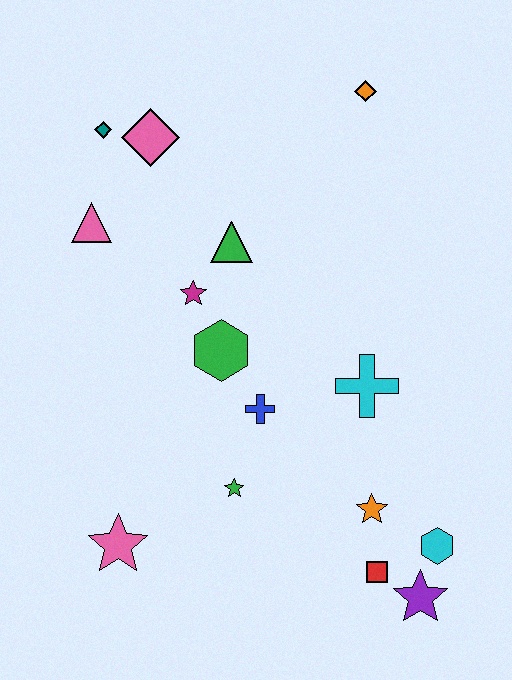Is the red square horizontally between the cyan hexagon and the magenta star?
Yes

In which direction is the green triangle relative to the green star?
The green triangle is above the green star.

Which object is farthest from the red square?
The teal diamond is farthest from the red square.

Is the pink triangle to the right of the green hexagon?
No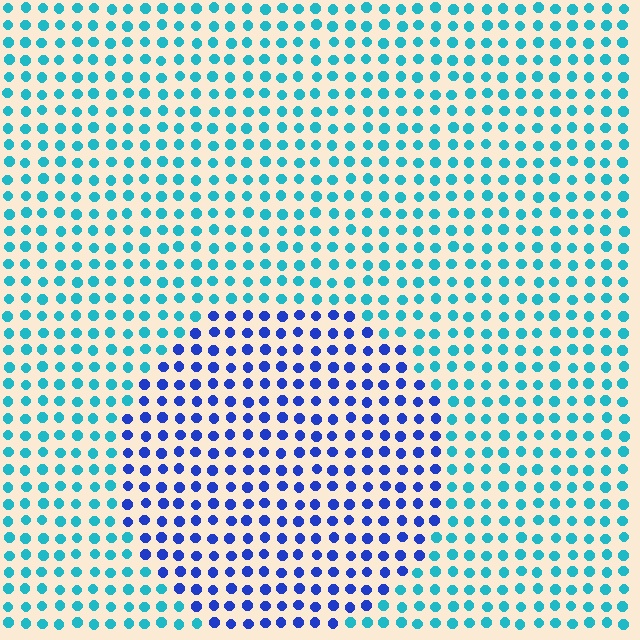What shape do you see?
I see a circle.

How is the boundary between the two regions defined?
The boundary is defined purely by a slight shift in hue (about 46 degrees). Spacing, size, and orientation are identical on both sides.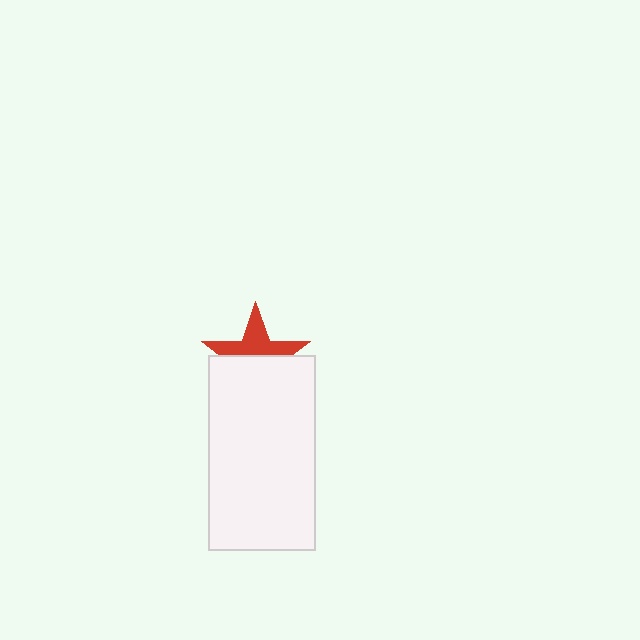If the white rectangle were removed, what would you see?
You would see the complete red star.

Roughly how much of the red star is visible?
About half of it is visible (roughly 47%).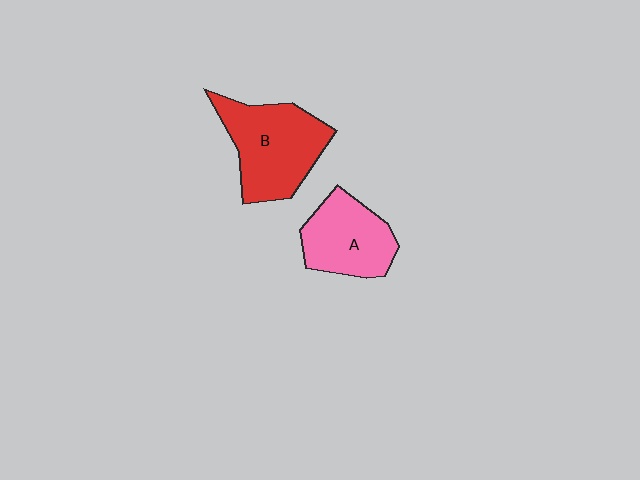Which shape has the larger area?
Shape B (red).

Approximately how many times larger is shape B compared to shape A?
Approximately 1.3 times.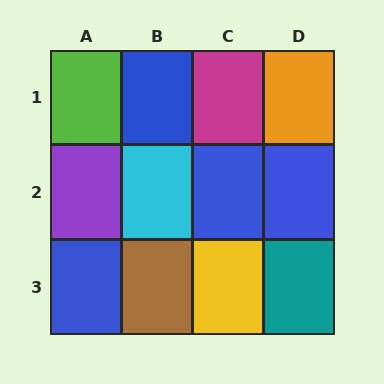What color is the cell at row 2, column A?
Purple.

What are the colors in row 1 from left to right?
Lime, blue, magenta, orange.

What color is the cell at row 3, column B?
Brown.